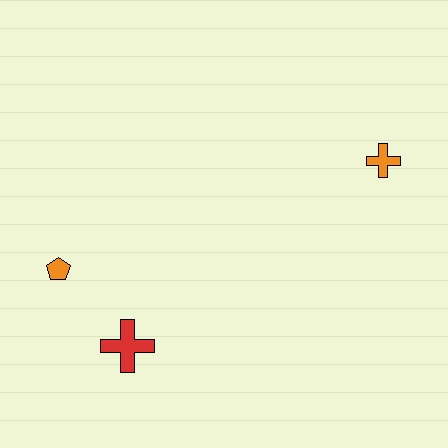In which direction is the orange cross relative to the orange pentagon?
The orange cross is to the right of the orange pentagon.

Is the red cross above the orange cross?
No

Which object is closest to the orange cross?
The red cross is closest to the orange cross.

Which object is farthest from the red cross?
The orange cross is farthest from the red cross.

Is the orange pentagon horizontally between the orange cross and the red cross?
No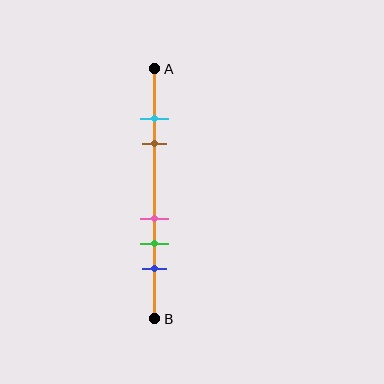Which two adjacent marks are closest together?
The cyan and brown marks are the closest adjacent pair.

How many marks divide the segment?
There are 5 marks dividing the segment.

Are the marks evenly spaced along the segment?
No, the marks are not evenly spaced.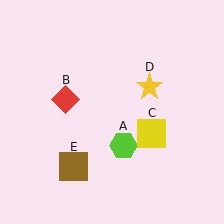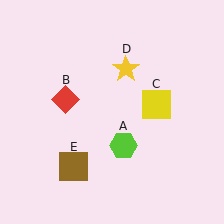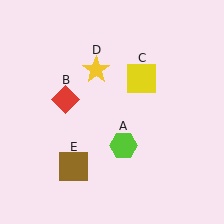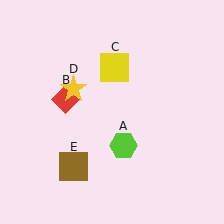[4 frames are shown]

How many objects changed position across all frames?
2 objects changed position: yellow square (object C), yellow star (object D).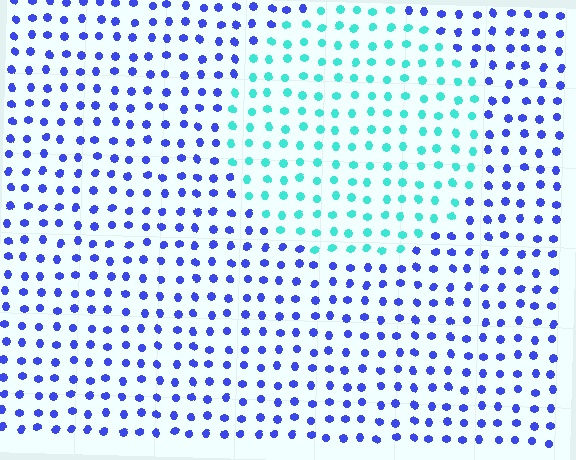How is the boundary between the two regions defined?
The boundary is defined purely by a slight shift in hue (about 62 degrees). Spacing, size, and orientation are identical on both sides.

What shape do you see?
I see a circle.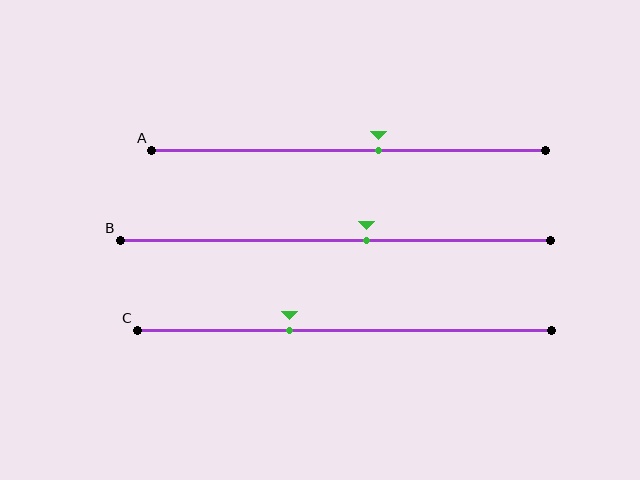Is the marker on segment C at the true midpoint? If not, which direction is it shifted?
No, the marker on segment C is shifted to the left by about 13% of the segment length.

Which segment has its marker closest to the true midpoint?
Segment B has its marker closest to the true midpoint.